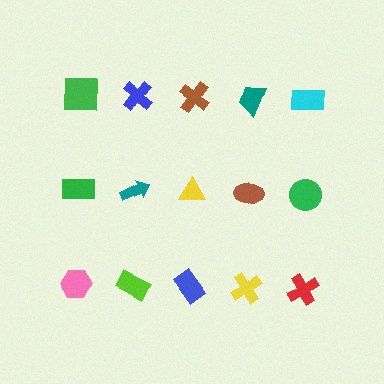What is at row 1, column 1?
A green square.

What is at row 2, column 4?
A brown ellipse.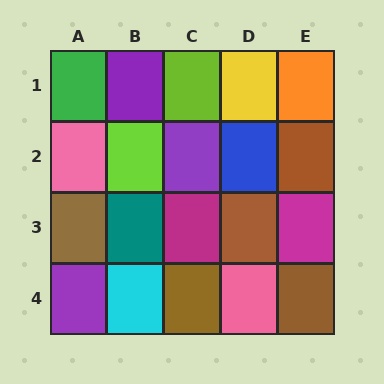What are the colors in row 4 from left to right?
Purple, cyan, brown, pink, brown.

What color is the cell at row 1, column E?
Orange.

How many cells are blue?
1 cell is blue.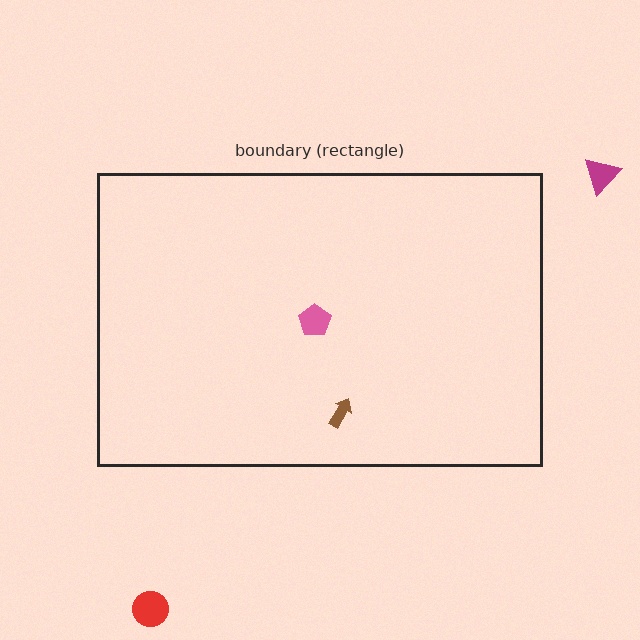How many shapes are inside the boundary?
2 inside, 2 outside.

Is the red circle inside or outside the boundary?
Outside.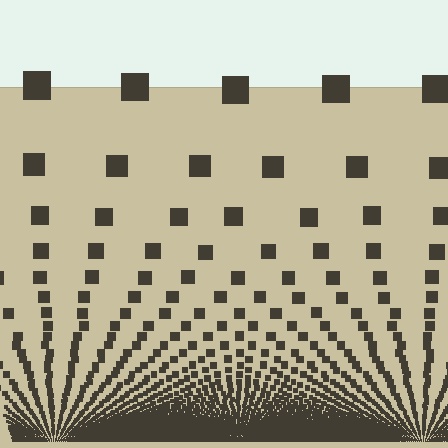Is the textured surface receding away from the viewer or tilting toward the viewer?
The surface appears to tilt toward the viewer. Texture elements get larger and sparser toward the top.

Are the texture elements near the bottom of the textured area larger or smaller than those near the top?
Smaller. The gradient is inverted — elements near the bottom are smaller and denser.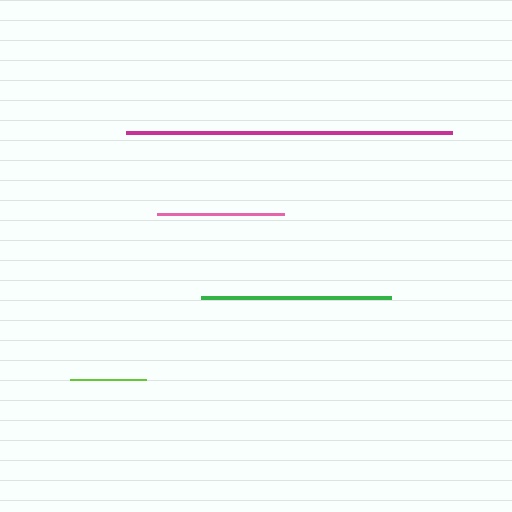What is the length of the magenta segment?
The magenta segment is approximately 326 pixels long.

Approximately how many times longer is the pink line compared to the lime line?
The pink line is approximately 1.7 times the length of the lime line.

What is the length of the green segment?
The green segment is approximately 190 pixels long.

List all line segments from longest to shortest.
From longest to shortest: magenta, green, pink, lime.